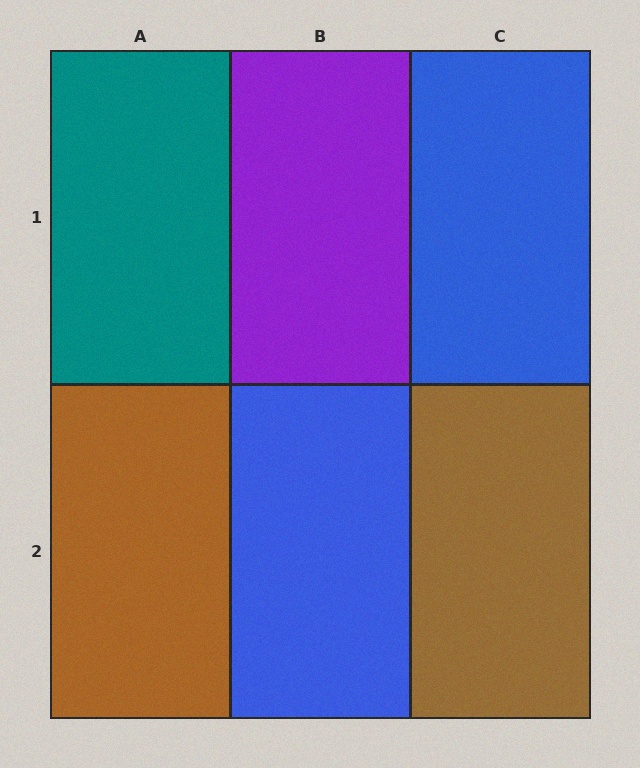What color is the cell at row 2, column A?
Brown.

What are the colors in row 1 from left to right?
Teal, purple, blue.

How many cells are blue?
2 cells are blue.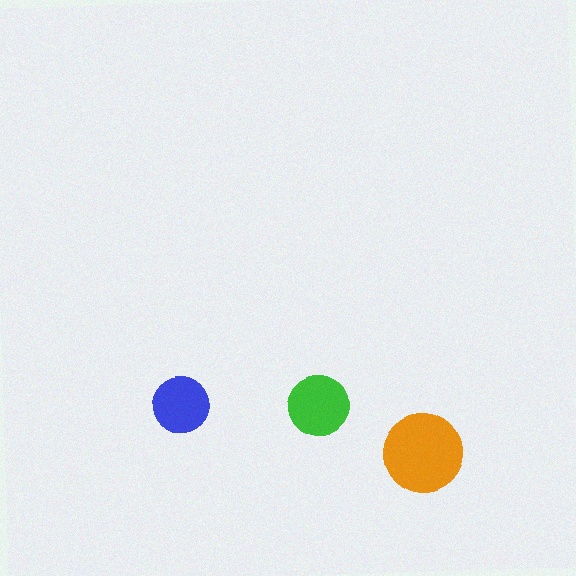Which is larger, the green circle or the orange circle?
The orange one.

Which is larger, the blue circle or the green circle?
The green one.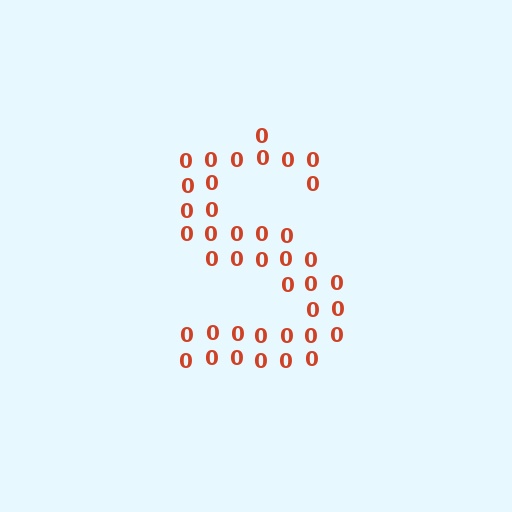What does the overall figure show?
The overall figure shows the letter S.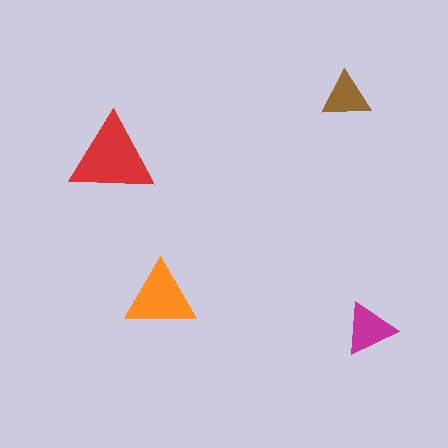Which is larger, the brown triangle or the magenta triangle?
The magenta one.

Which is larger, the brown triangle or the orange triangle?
The orange one.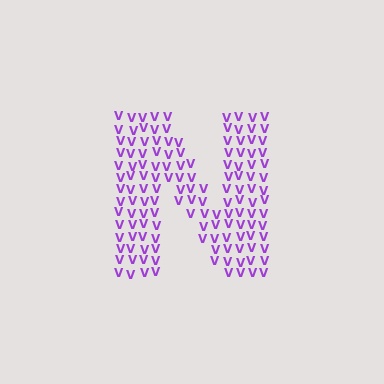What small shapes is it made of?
It is made of small letter V's.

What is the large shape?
The large shape is the letter N.